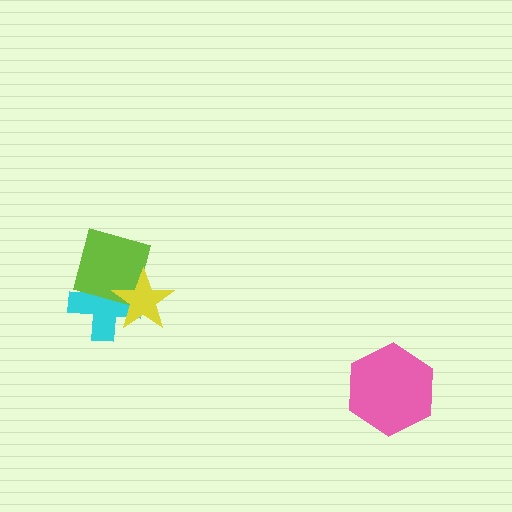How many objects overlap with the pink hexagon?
0 objects overlap with the pink hexagon.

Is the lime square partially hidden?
Yes, it is partially covered by another shape.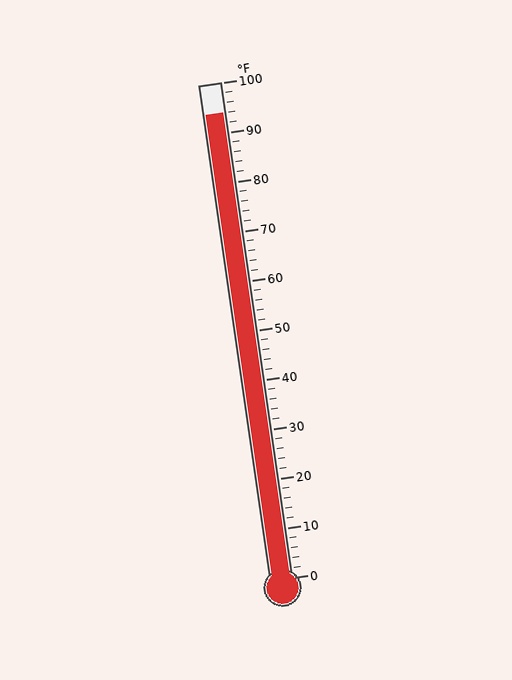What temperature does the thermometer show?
The thermometer shows approximately 94°F.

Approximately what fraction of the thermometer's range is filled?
The thermometer is filled to approximately 95% of its range.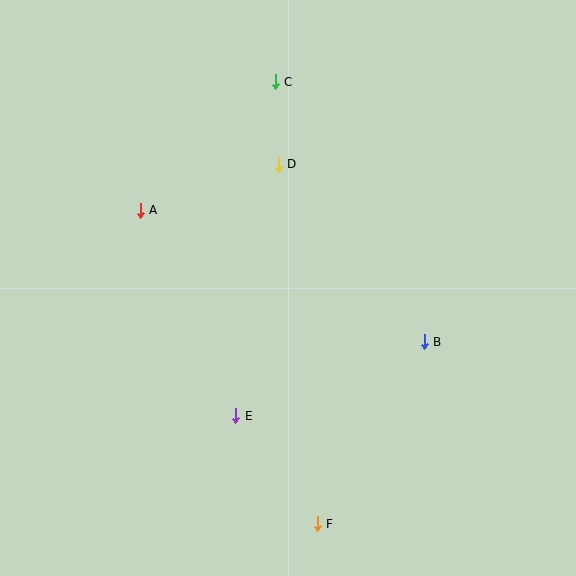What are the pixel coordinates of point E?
Point E is at (236, 416).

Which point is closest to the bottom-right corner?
Point F is closest to the bottom-right corner.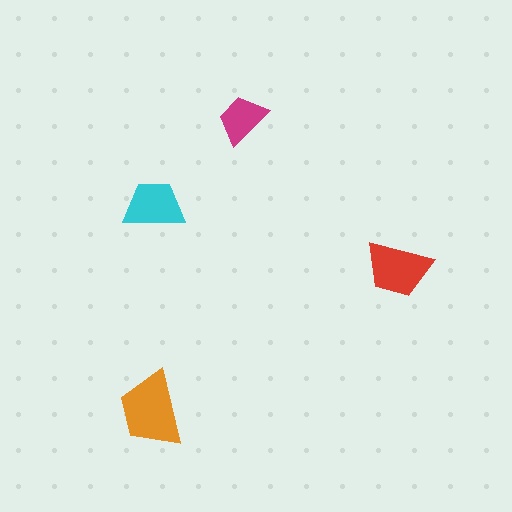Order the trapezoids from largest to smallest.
the orange one, the red one, the cyan one, the magenta one.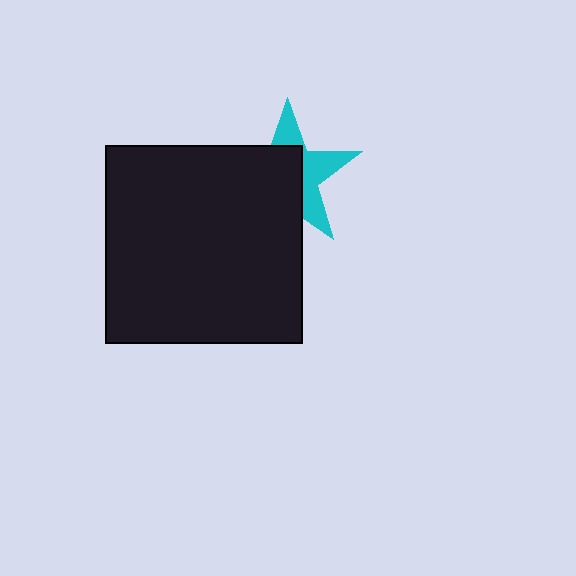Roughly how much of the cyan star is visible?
A small part of it is visible (roughly 41%).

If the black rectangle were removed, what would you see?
You would see the complete cyan star.